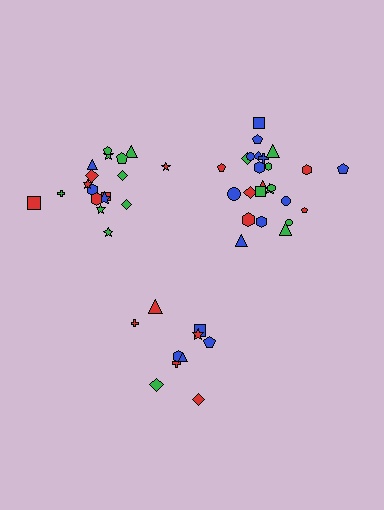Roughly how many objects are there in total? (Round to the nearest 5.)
Roughly 55 objects in total.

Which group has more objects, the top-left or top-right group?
The top-right group.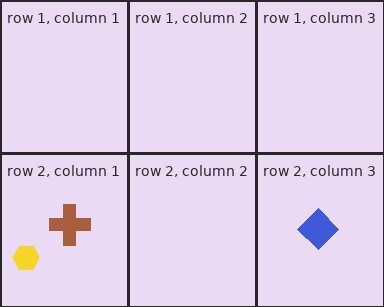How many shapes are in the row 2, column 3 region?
1.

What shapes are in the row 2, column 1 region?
The yellow hexagon, the brown cross.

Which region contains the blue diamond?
The row 2, column 3 region.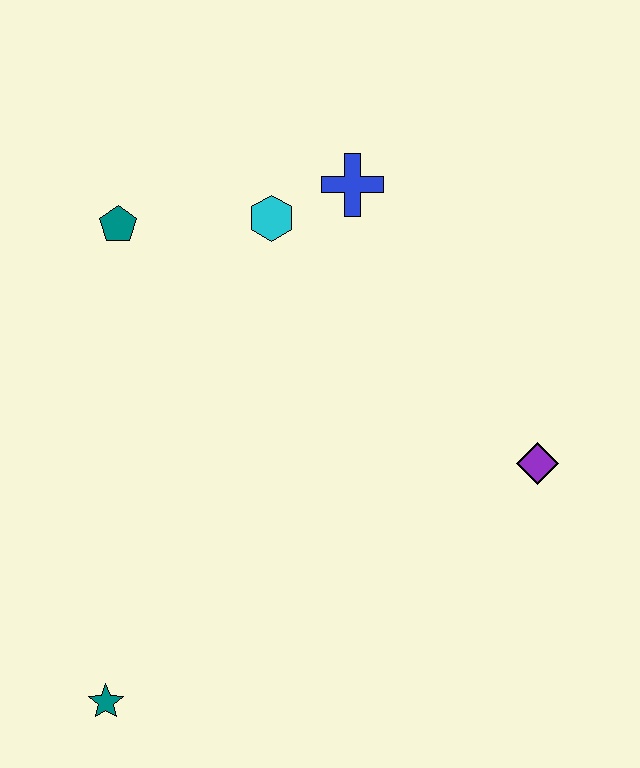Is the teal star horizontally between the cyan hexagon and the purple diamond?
No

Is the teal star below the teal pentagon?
Yes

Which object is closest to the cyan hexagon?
The blue cross is closest to the cyan hexagon.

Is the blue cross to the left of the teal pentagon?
No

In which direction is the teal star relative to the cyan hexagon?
The teal star is below the cyan hexagon.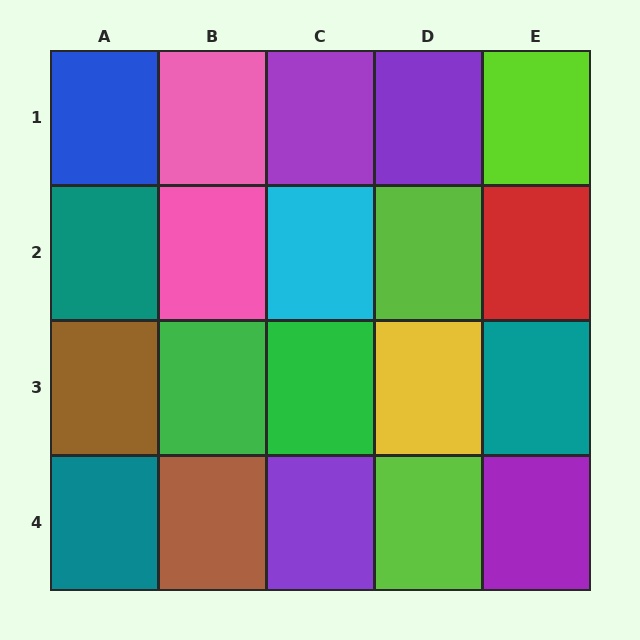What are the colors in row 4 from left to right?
Teal, brown, purple, lime, purple.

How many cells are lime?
3 cells are lime.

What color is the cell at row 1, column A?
Blue.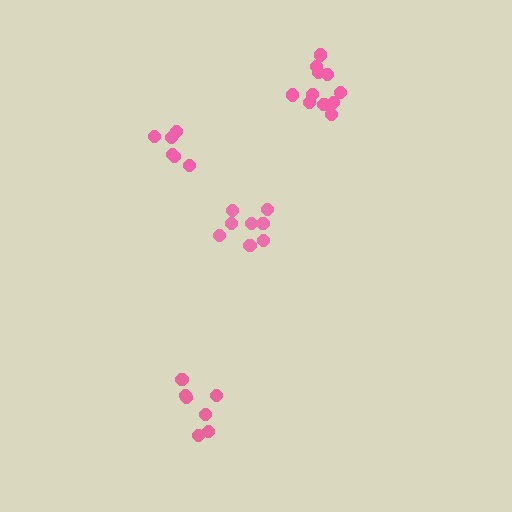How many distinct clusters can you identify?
There are 4 distinct clusters.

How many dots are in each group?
Group 1: 11 dots, Group 2: 6 dots, Group 3: 7 dots, Group 4: 8 dots (32 total).